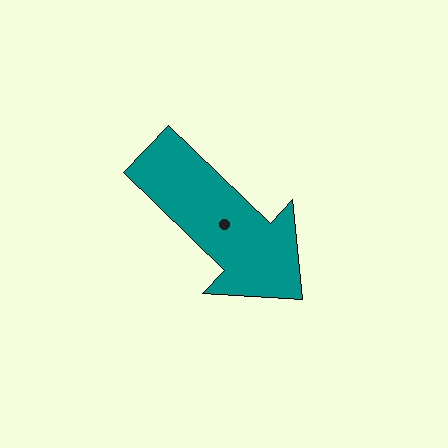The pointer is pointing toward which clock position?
Roughly 4 o'clock.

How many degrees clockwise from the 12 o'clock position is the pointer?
Approximately 134 degrees.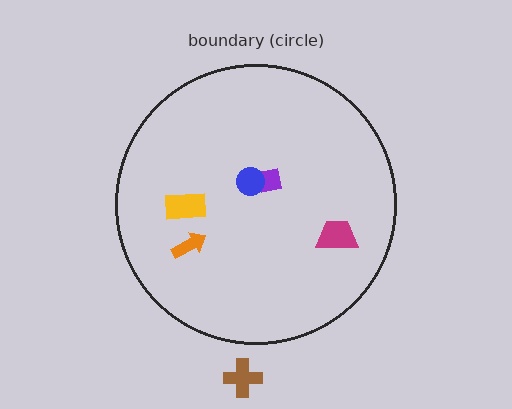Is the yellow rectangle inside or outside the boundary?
Inside.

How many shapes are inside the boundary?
5 inside, 1 outside.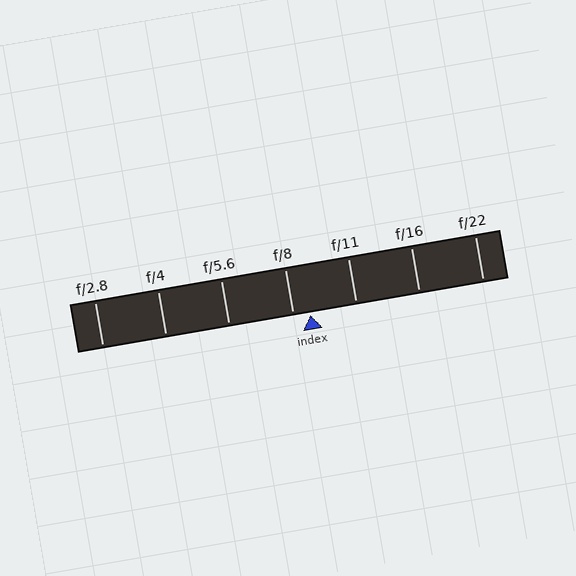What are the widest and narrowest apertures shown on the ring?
The widest aperture shown is f/2.8 and the narrowest is f/22.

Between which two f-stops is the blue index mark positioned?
The index mark is between f/8 and f/11.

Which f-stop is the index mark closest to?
The index mark is closest to f/8.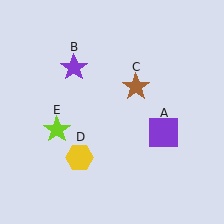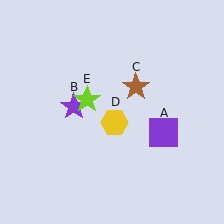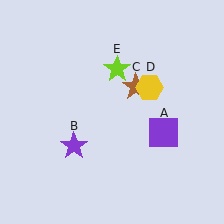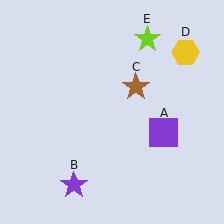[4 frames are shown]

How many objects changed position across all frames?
3 objects changed position: purple star (object B), yellow hexagon (object D), lime star (object E).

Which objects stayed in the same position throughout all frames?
Purple square (object A) and brown star (object C) remained stationary.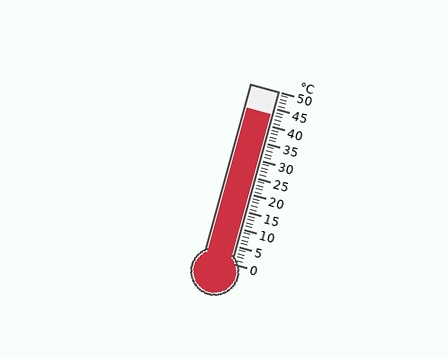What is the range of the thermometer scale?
The thermometer scale ranges from 0°C to 50°C.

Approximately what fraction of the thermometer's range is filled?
The thermometer is filled to approximately 85% of its range.